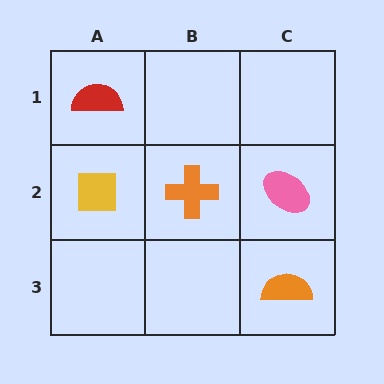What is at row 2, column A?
A yellow square.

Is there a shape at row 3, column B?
No, that cell is empty.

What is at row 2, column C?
A pink ellipse.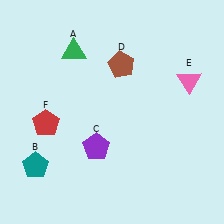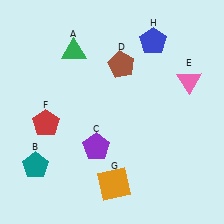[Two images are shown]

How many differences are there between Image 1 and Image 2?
There are 2 differences between the two images.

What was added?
An orange square (G), a blue pentagon (H) were added in Image 2.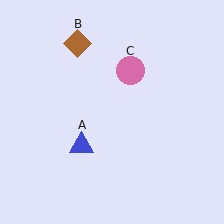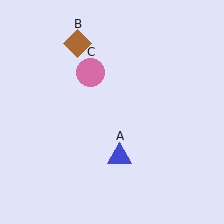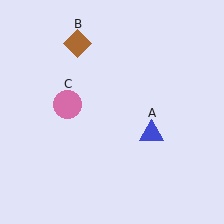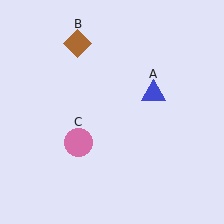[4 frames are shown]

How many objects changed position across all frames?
2 objects changed position: blue triangle (object A), pink circle (object C).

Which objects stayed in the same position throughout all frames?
Brown diamond (object B) remained stationary.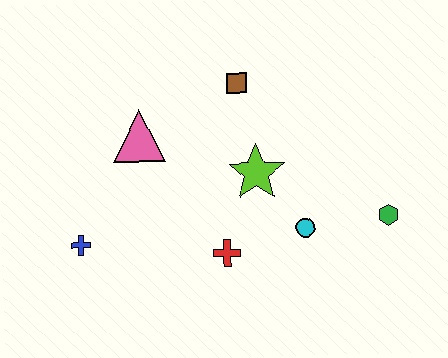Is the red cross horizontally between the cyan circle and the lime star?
No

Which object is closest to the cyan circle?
The lime star is closest to the cyan circle.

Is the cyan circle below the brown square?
Yes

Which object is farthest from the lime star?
The blue cross is farthest from the lime star.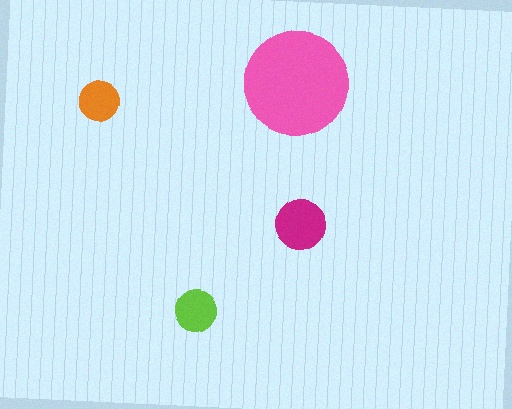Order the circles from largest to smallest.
the pink one, the magenta one, the lime one, the orange one.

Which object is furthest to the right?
The magenta circle is rightmost.